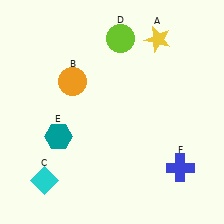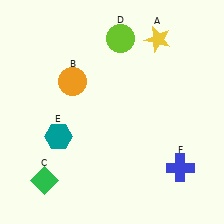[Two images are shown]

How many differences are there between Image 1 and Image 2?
There is 1 difference between the two images.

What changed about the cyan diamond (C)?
In Image 1, C is cyan. In Image 2, it changed to green.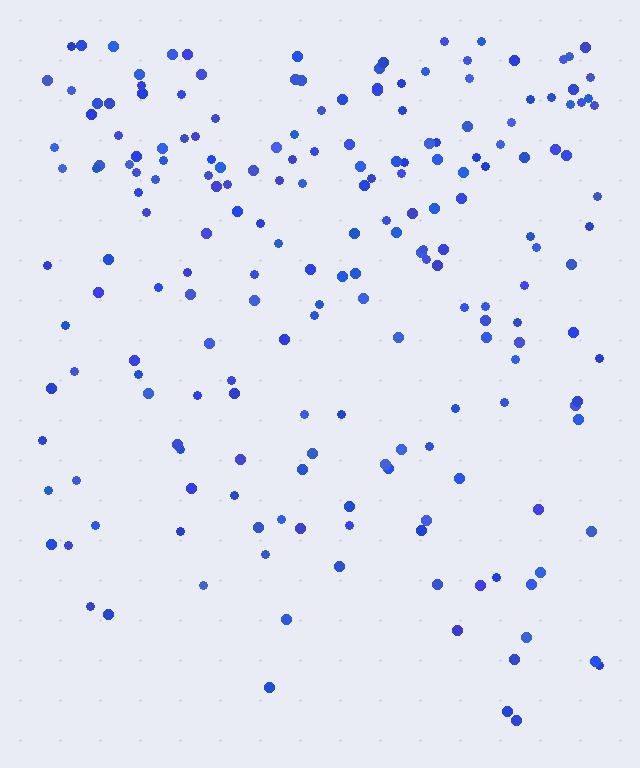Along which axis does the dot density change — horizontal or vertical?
Vertical.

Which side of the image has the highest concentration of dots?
The top.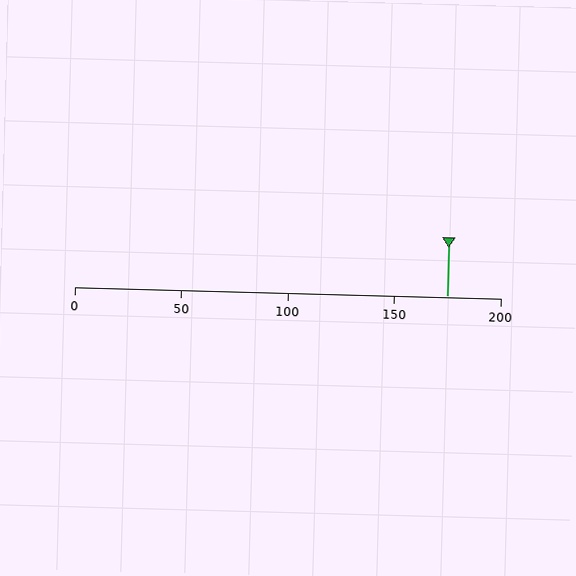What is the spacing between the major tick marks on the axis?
The major ticks are spaced 50 apart.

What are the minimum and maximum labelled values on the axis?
The axis runs from 0 to 200.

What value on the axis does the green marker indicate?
The marker indicates approximately 175.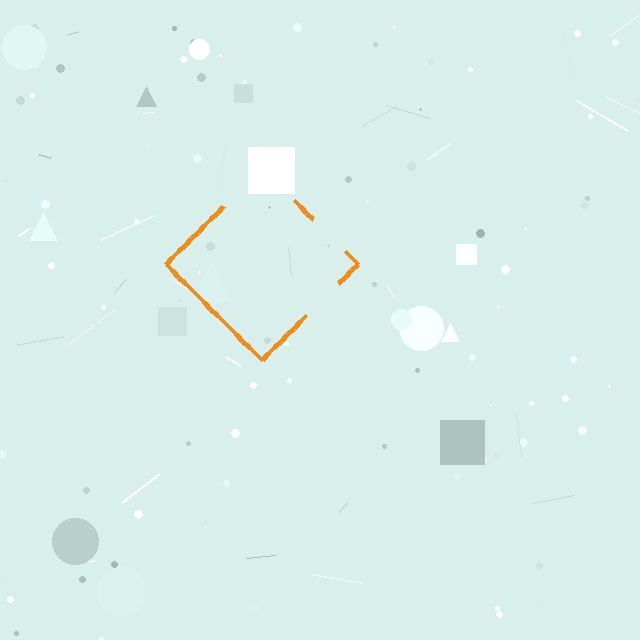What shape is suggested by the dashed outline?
The dashed outline suggests a diamond.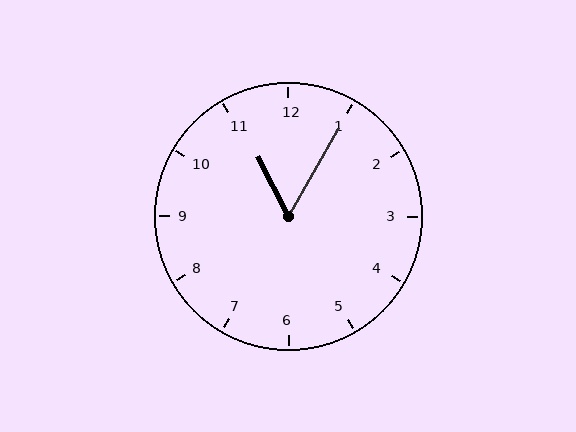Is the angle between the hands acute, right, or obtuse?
It is acute.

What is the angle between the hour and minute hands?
Approximately 58 degrees.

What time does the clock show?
11:05.